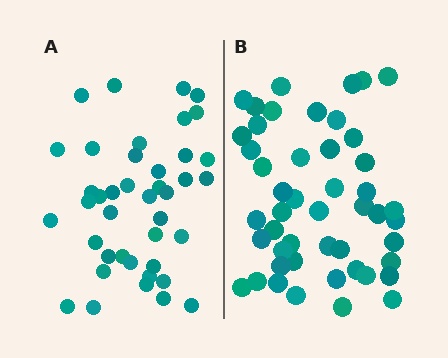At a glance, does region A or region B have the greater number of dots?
Region B (the right region) has more dots.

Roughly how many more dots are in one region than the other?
Region B has roughly 8 or so more dots than region A.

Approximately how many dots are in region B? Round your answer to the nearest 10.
About 50 dots. (The exact count is 48, which rounds to 50.)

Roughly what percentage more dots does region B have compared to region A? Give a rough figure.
About 15% more.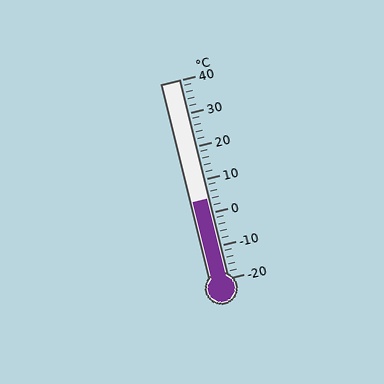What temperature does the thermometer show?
The thermometer shows approximately 4°C.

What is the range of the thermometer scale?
The thermometer scale ranges from -20°C to 40°C.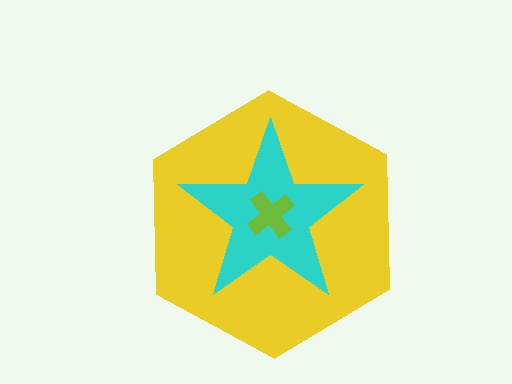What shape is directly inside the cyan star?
The lime cross.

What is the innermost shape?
The lime cross.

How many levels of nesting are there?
3.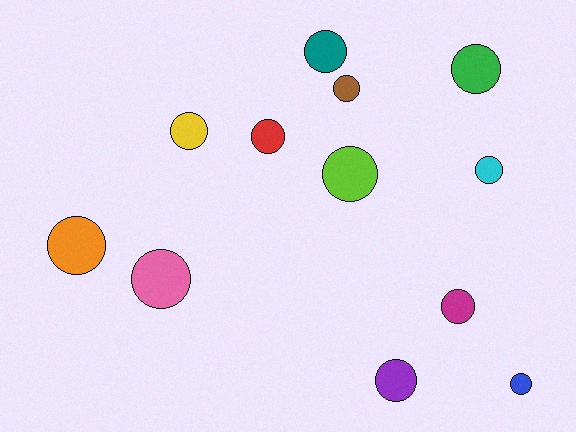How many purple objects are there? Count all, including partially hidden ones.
There is 1 purple object.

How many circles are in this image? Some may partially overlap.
There are 12 circles.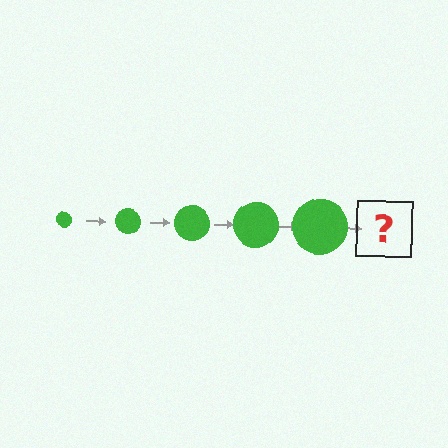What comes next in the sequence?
The next element should be a green circle, larger than the previous one.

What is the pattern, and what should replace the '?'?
The pattern is that the circle gets progressively larger each step. The '?' should be a green circle, larger than the previous one.